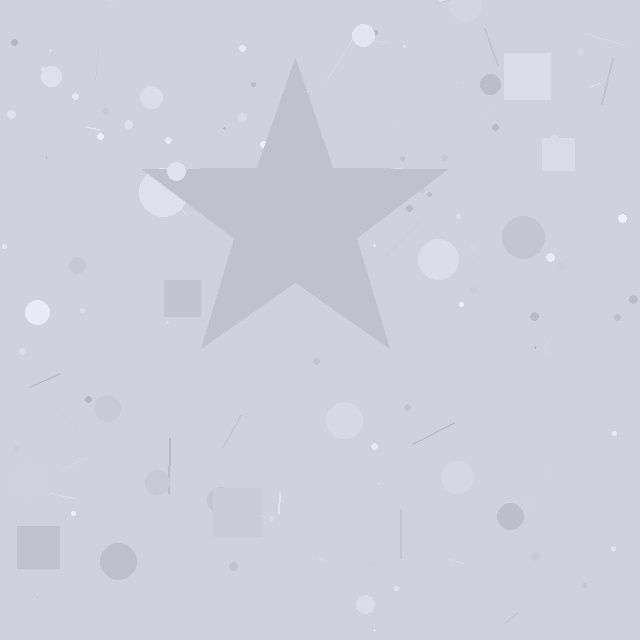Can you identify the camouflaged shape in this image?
The camouflaged shape is a star.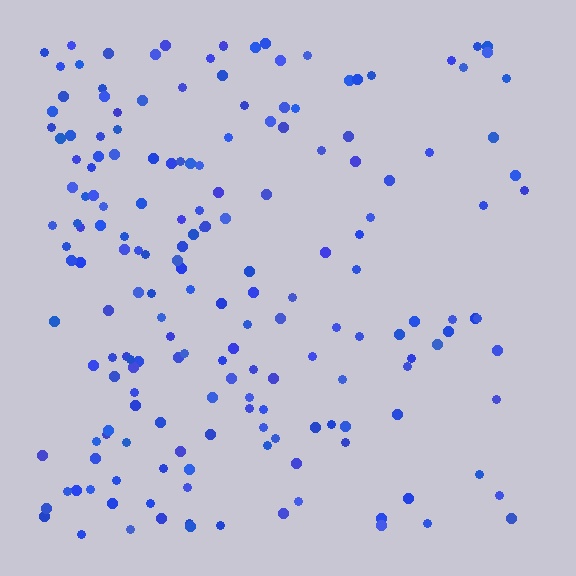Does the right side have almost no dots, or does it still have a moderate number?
Still a moderate number, just noticeably fewer than the left.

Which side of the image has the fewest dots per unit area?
The right.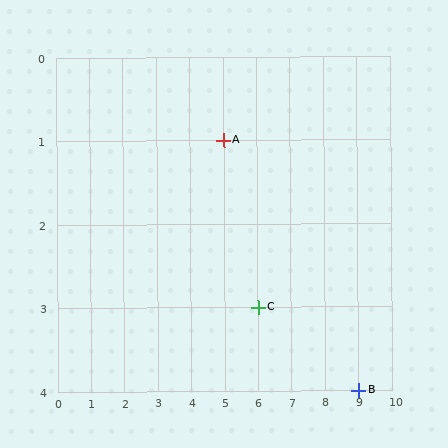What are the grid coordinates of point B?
Point B is at grid coordinates (9, 4).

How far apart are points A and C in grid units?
Points A and C are 1 column and 2 rows apart (about 2.2 grid units diagonally).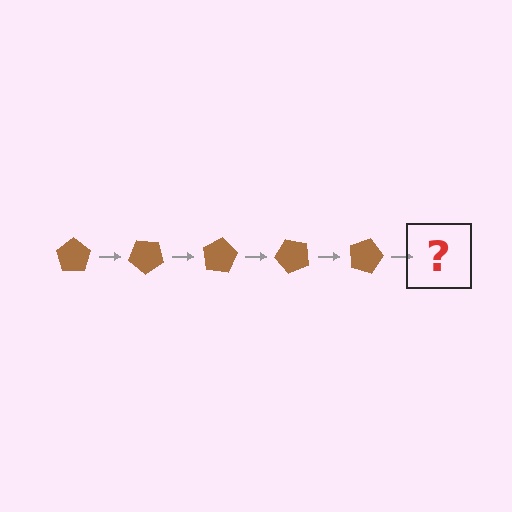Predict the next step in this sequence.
The next step is a brown pentagon rotated 200 degrees.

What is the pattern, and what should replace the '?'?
The pattern is that the pentagon rotates 40 degrees each step. The '?' should be a brown pentagon rotated 200 degrees.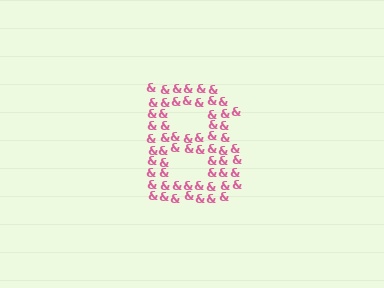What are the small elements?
The small elements are ampersands.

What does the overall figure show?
The overall figure shows the letter B.